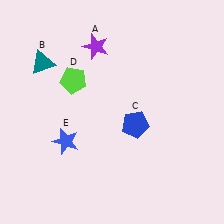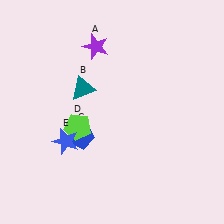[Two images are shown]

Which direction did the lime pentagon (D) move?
The lime pentagon (D) moved down.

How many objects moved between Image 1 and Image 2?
3 objects moved between the two images.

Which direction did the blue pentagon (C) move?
The blue pentagon (C) moved left.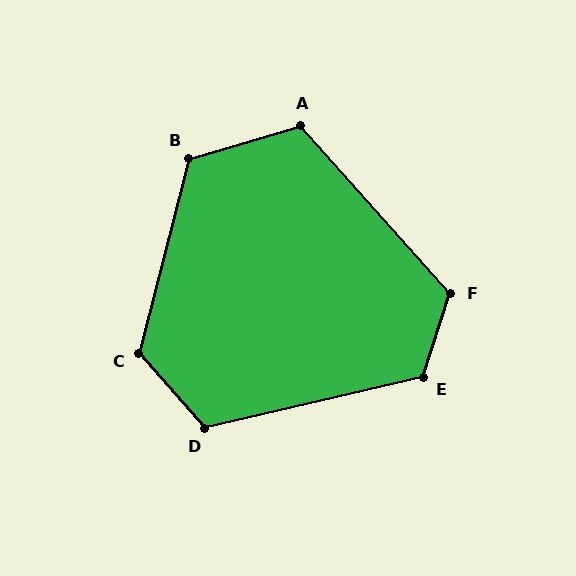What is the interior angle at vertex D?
Approximately 119 degrees (obtuse).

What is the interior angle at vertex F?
Approximately 120 degrees (obtuse).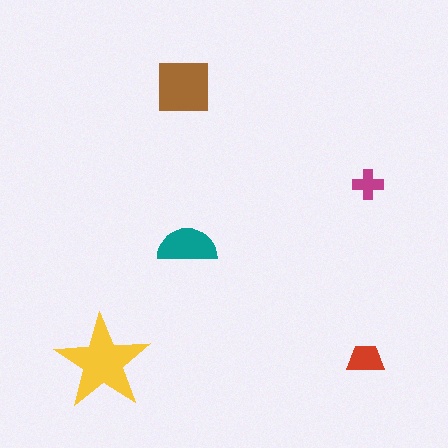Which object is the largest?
The yellow star.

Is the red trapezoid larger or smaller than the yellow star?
Smaller.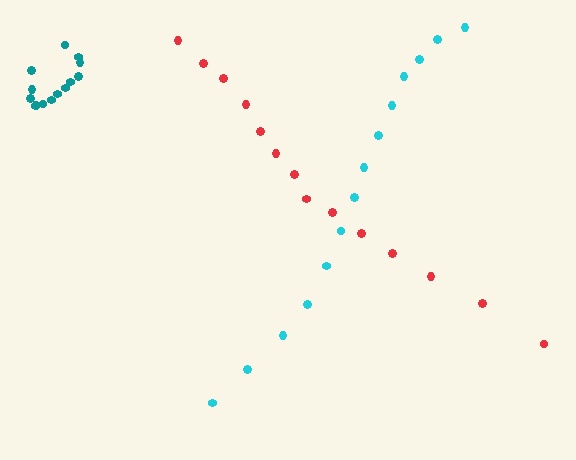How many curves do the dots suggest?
There are 3 distinct paths.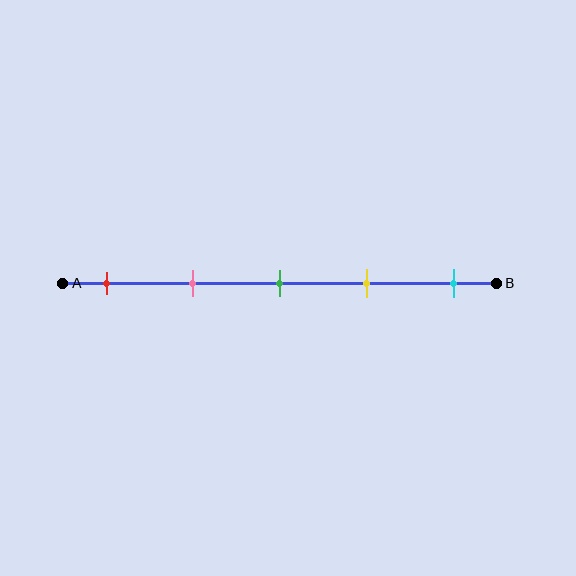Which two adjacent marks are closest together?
The green and yellow marks are the closest adjacent pair.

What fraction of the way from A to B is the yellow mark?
The yellow mark is approximately 70% (0.7) of the way from A to B.